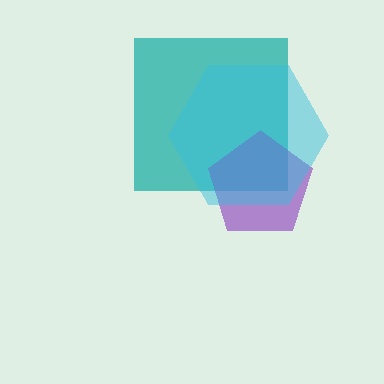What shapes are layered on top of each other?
The layered shapes are: a teal square, a purple pentagon, a cyan hexagon.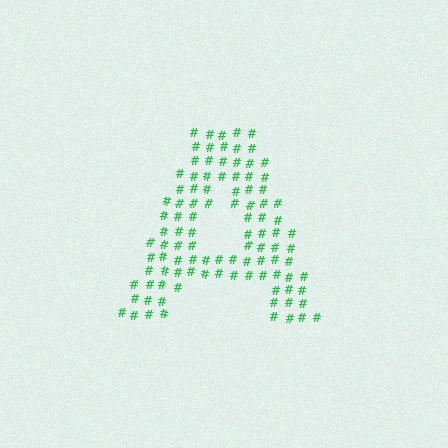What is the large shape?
The large shape is the letter A.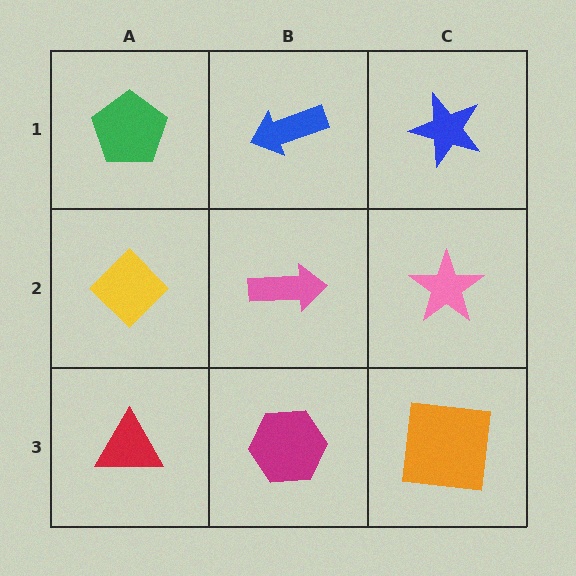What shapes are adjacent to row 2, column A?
A green pentagon (row 1, column A), a red triangle (row 3, column A), a pink arrow (row 2, column B).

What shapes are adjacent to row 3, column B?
A pink arrow (row 2, column B), a red triangle (row 3, column A), an orange square (row 3, column C).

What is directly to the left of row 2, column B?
A yellow diamond.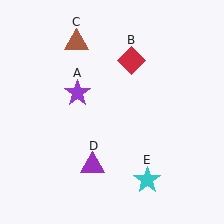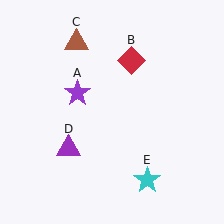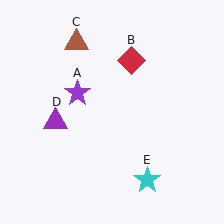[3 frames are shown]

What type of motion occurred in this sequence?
The purple triangle (object D) rotated clockwise around the center of the scene.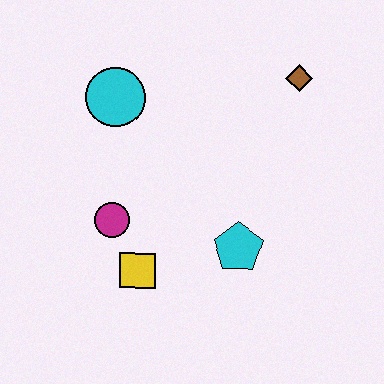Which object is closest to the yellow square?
The magenta circle is closest to the yellow square.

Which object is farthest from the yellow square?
The brown diamond is farthest from the yellow square.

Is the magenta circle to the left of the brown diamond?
Yes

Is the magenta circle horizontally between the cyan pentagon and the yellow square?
No